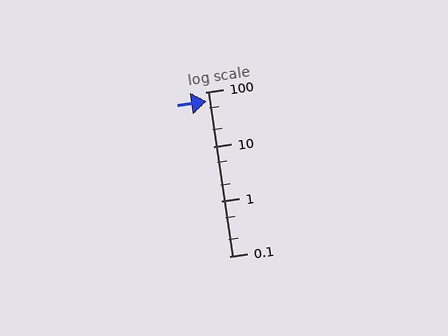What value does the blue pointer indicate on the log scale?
The pointer indicates approximately 66.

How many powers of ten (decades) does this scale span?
The scale spans 3 decades, from 0.1 to 100.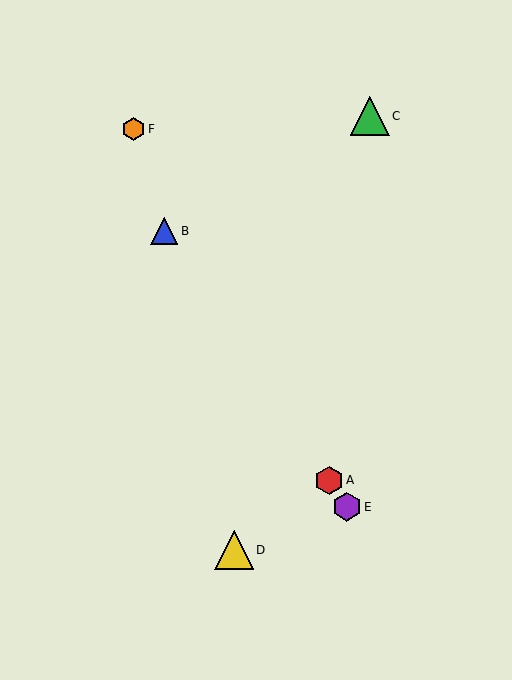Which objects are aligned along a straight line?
Objects A, B, E are aligned along a straight line.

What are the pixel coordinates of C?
Object C is at (370, 116).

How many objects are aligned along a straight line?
3 objects (A, B, E) are aligned along a straight line.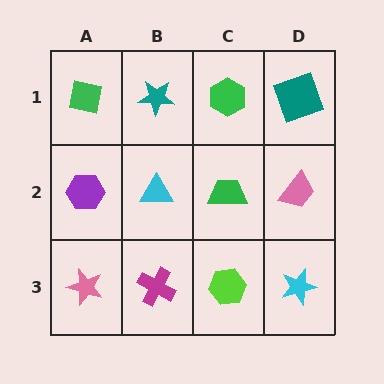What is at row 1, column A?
A green square.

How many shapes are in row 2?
4 shapes.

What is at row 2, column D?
A pink trapezoid.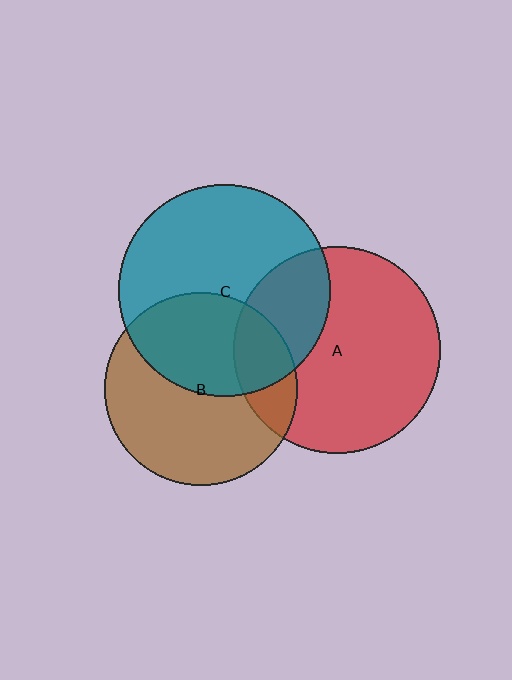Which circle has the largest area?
Circle C (teal).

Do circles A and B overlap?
Yes.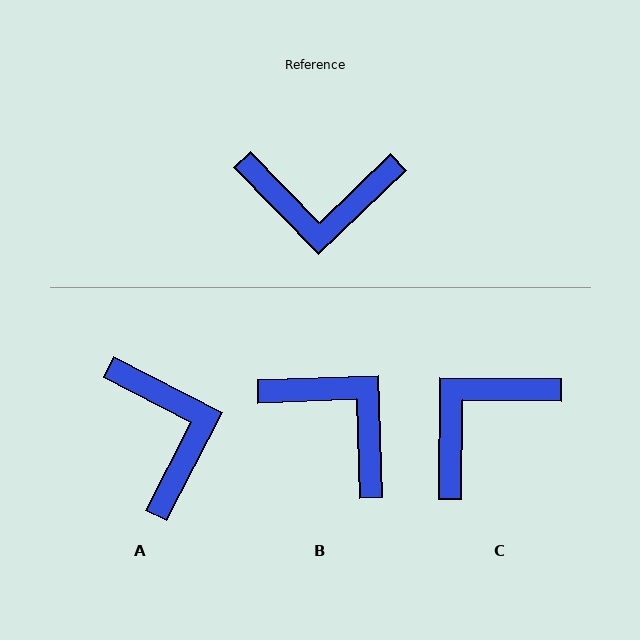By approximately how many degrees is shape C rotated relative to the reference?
Approximately 135 degrees clockwise.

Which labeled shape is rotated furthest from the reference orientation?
B, about 138 degrees away.